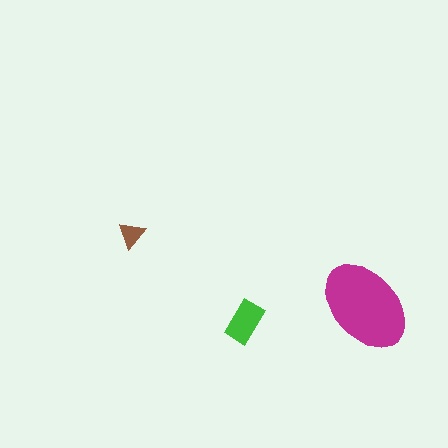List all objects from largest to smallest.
The magenta ellipse, the green rectangle, the brown triangle.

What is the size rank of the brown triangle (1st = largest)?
3rd.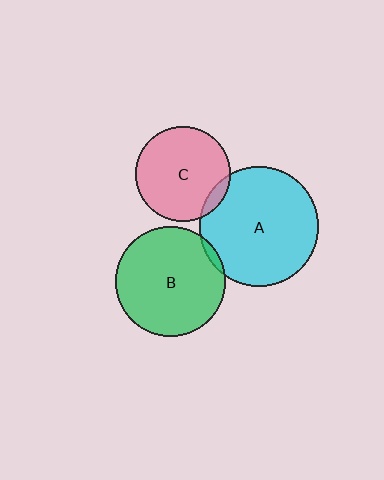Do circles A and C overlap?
Yes.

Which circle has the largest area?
Circle A (cyan).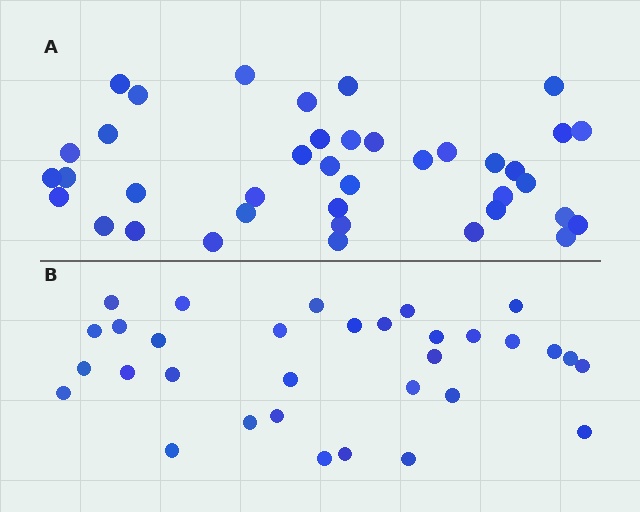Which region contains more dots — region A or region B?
Region A (the top region) has more dots.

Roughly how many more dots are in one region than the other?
Region A has roughly 8 or so more dots than region B.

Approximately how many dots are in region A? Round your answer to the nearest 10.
About 40 dots. (The exact count is 39, which rounds to 40.)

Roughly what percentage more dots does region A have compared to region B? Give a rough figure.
About 20% more.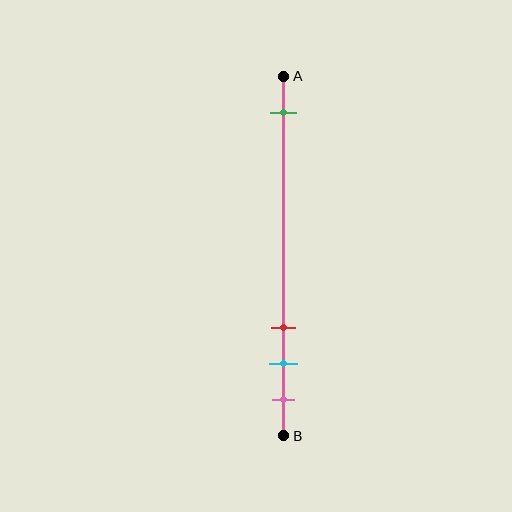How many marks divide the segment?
There are 4 marks dividing the segment.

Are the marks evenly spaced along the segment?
No, the marks are not evenly spaced.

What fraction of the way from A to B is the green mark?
The green mark is approximately 10% (0.1) of the way from A to B.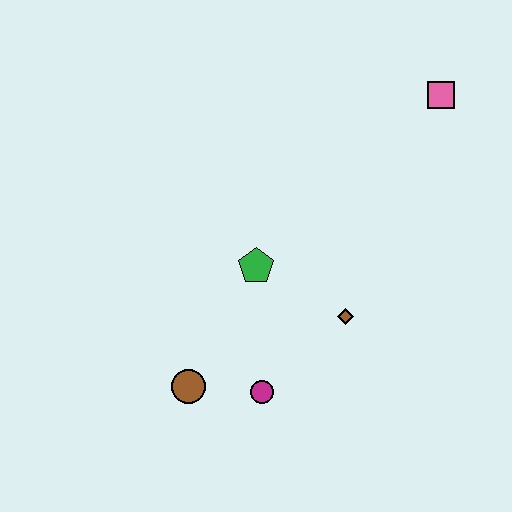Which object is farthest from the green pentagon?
The pink square is farthest from the green pentagon.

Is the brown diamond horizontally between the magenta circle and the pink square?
Yes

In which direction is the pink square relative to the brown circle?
The pink square is above the brown circle.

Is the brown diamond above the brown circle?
Yes